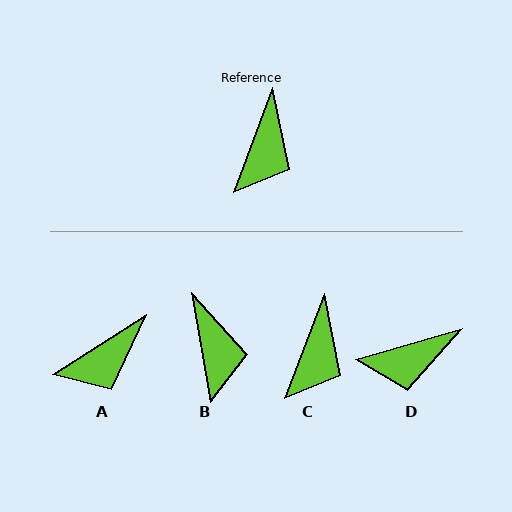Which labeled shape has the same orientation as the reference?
C.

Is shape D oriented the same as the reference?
No, it is off by about 53 degrees.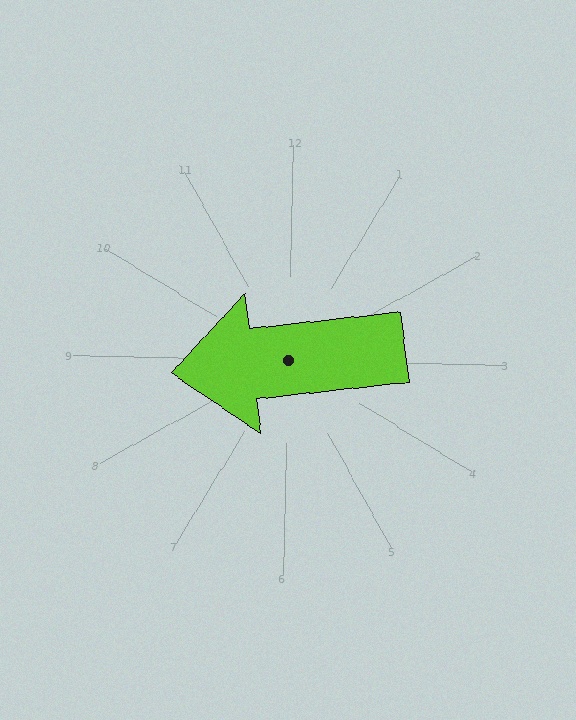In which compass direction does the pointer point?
West.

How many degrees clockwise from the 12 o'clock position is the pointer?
Approximately 262 degrees.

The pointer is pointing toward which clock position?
Roughly 9 o'clock.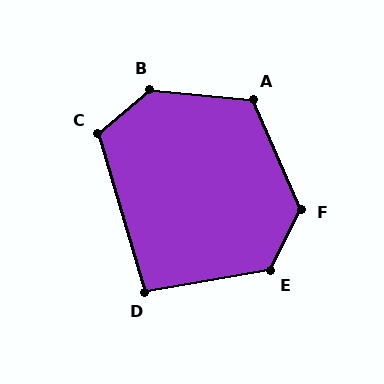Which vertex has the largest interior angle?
B, at approximately 134 degrees.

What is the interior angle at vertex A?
Approximately 119 degrees (obtuse).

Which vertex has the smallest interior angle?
D, at approximately 97 degrees.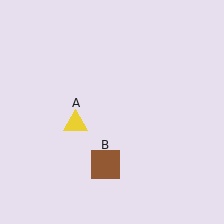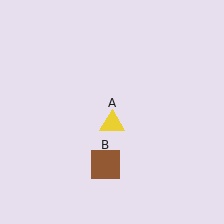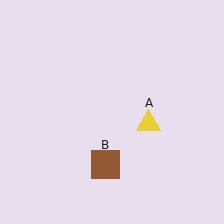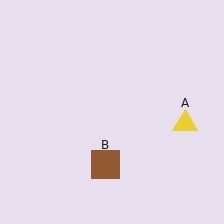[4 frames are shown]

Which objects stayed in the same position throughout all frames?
Brown square (object B) remained stationary.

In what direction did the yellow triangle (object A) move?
The yellow triangle (object A) moved right.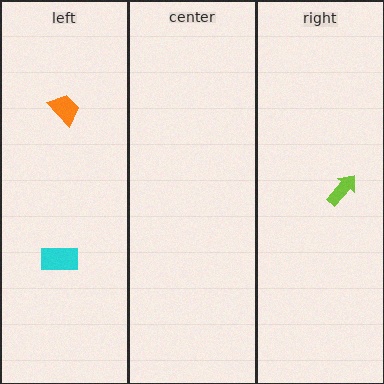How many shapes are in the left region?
2.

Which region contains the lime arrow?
The right region.